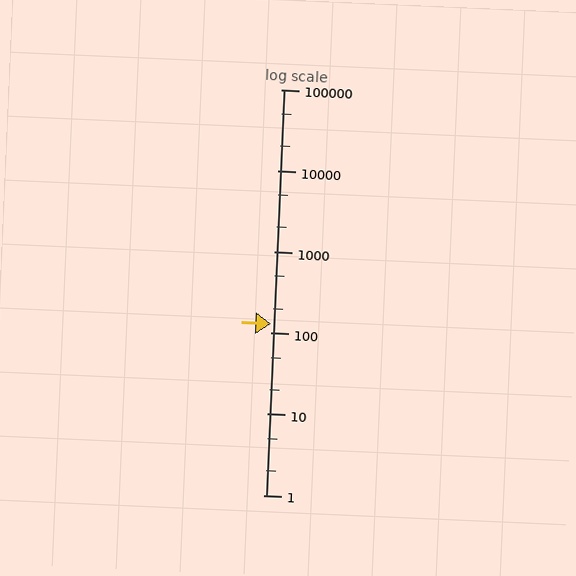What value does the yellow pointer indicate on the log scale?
The pointer indicates approximately 130.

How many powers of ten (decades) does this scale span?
The scale spans 5 decades, from 1 to 100000.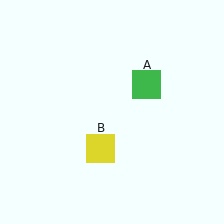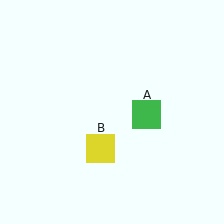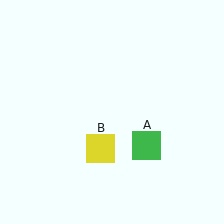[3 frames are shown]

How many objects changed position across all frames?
1 object changed position: green square (object A).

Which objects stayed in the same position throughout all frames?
Yellow square (object B) remained stationary.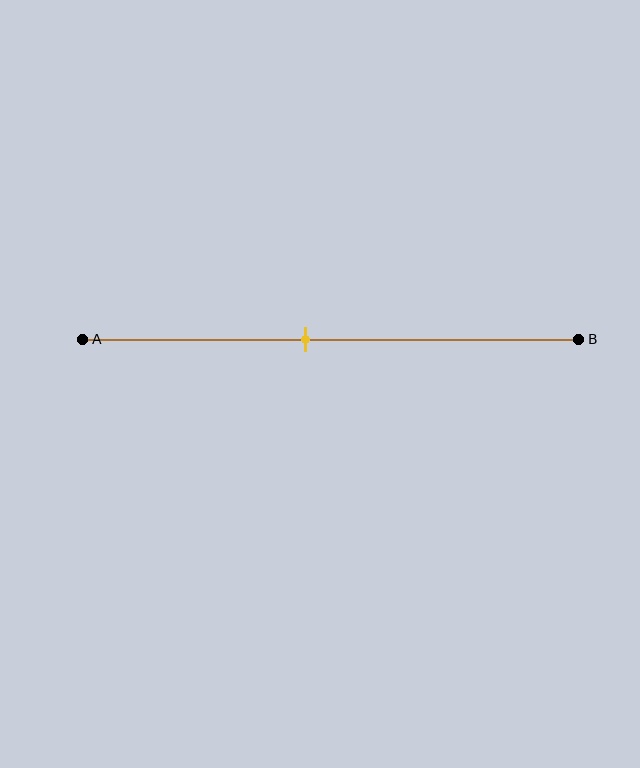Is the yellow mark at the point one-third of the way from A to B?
No, the mark is at about 45% from A, not at the 33% one-third point.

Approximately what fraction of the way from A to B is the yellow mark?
The yellow mark is approximately 45% of the way from A to B.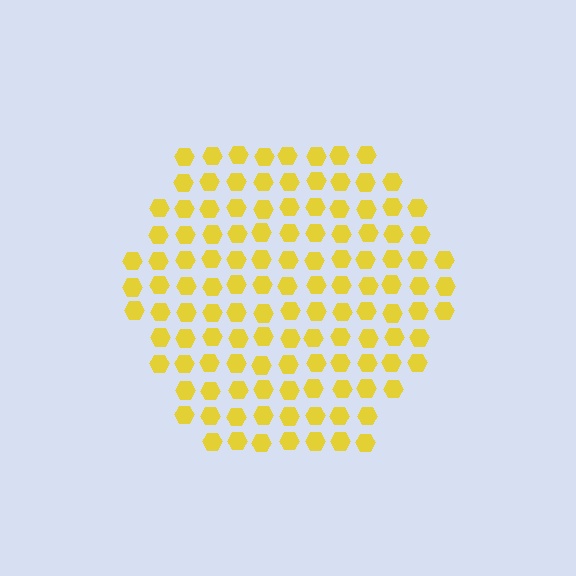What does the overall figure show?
The overall figure shows a hexagon.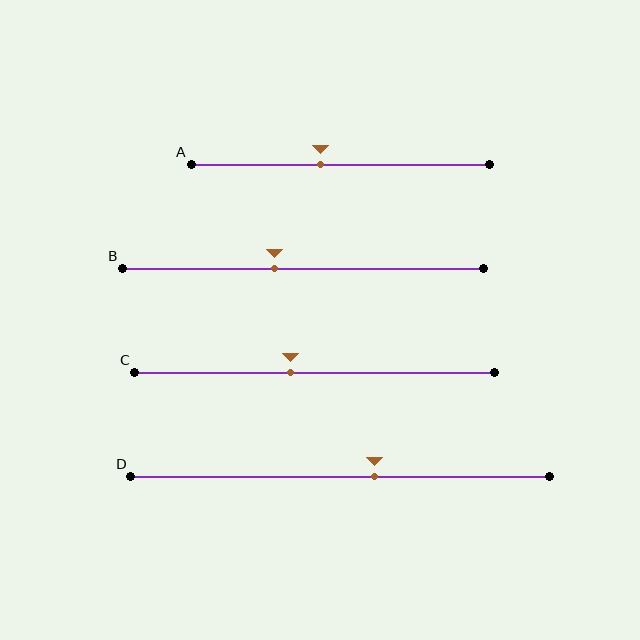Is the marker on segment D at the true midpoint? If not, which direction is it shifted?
No, the marker on segment D is shifted to the right by about 8% of the segment length.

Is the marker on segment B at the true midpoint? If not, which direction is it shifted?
No, the marker on segment B is shifted to the left by about 8% of the segment length.